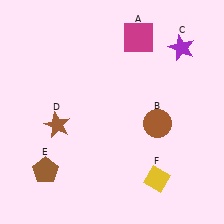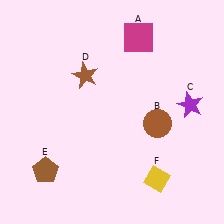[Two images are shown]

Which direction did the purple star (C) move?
The purple star (C) moved down.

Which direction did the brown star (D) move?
The brown star (D) moved up.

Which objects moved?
The objects that moved are: the purple star (C), the brown star (D).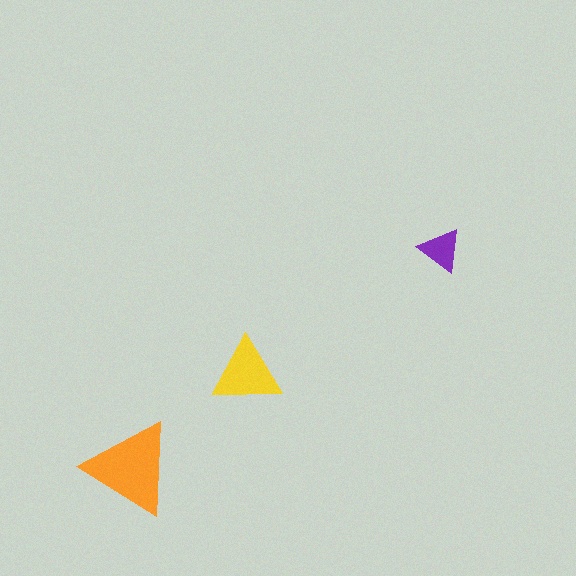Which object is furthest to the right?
The purple triangle is rightmost.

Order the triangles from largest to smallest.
the orange one, the yellow one, the purple one.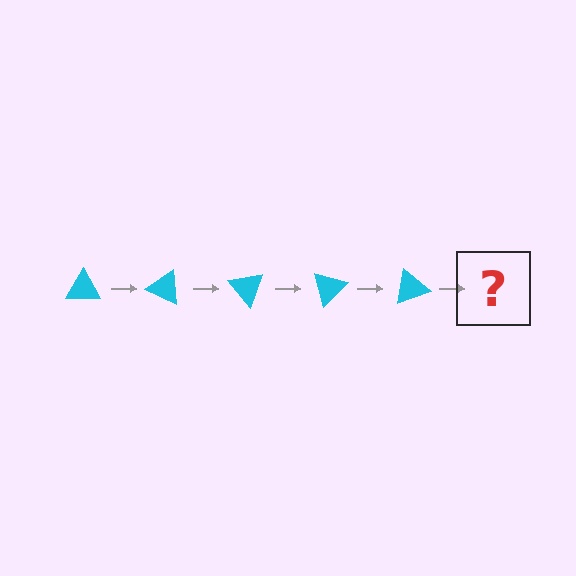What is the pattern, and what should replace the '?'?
The pattern is that the triangle rotates 25 degrees each step. The '?' should be a cyan triangle rotated 125 degrees.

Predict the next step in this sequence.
The next step is a cyan triangle rotated 125 degrees.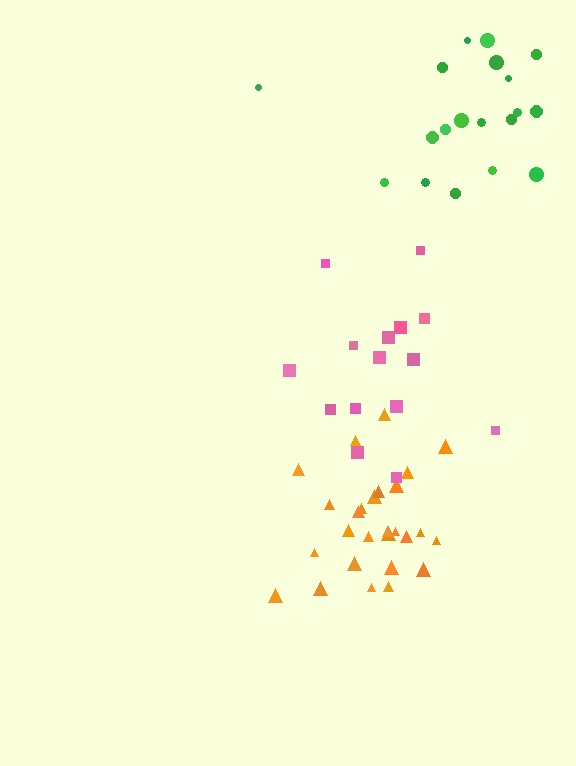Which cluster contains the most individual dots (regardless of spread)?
Orange (27).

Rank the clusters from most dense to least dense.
orange, green, pink.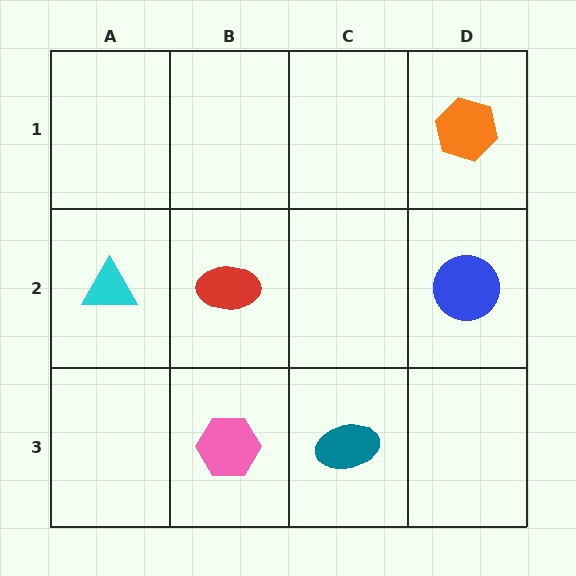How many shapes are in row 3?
2 shapes.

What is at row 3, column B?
A pink hexagon.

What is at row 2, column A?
A cyan triangle.